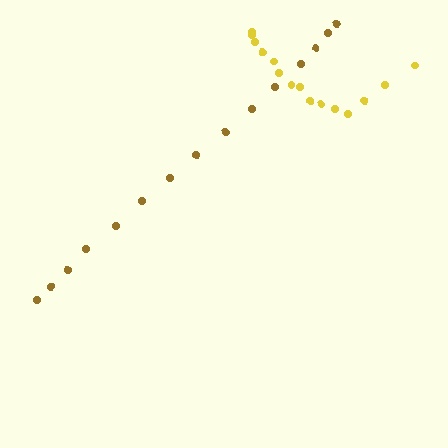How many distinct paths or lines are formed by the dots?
There are 2 distinct paths.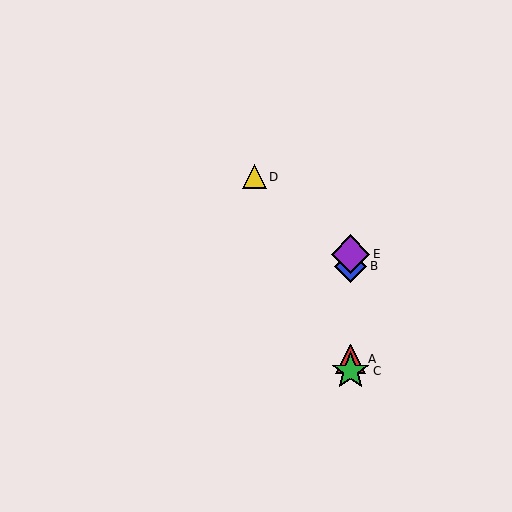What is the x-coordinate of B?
Object B is at x≈351.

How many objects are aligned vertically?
4 objects (A, B, C, E) are aligned vertically.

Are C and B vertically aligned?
Yes, both are at x≈351.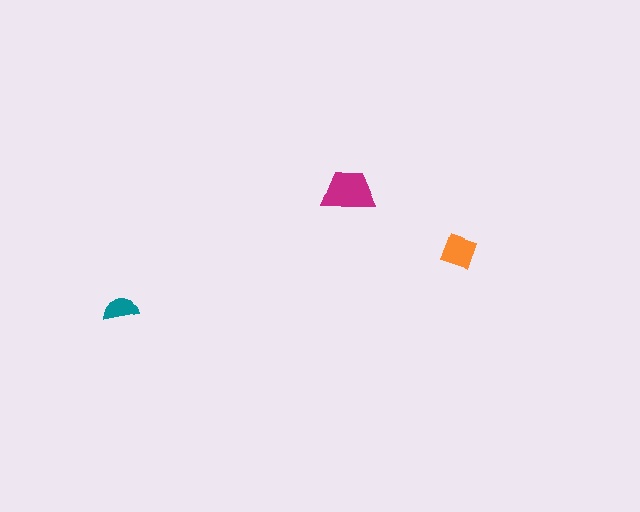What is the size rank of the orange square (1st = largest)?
2nd.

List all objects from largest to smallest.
The magenta trapezoid, the orange square, the teal semicircle.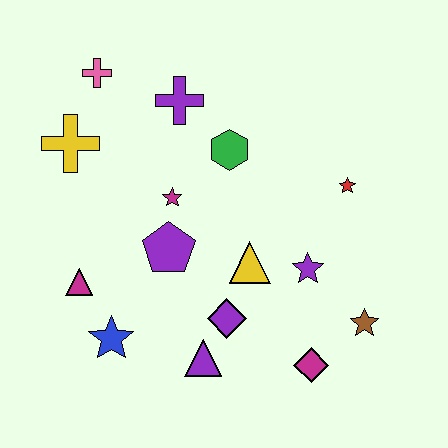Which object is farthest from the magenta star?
The brown star is farthest from the magenta star.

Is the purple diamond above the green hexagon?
No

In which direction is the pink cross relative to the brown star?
The pink cross is to the left of the brown star.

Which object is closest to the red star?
The purple star is closest to the red star.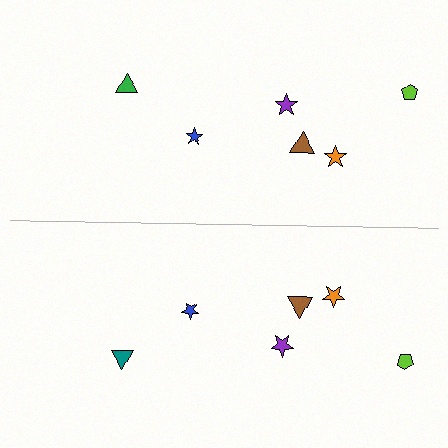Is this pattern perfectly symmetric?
No, the pattern is not perfectly symmetric. The teal triangle on the bottom side breaks the symmetry — its mirror counterpart is green.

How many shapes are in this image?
There are 12 shapes in this image.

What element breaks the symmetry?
The teal triangle on the bottom side breaks the symmetry — its mirror counterpart is green.